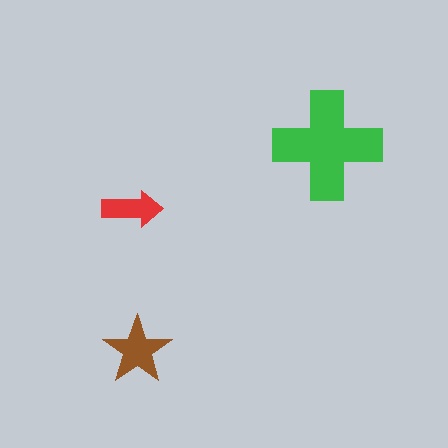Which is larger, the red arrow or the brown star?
The brown star.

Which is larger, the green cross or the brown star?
The green cross.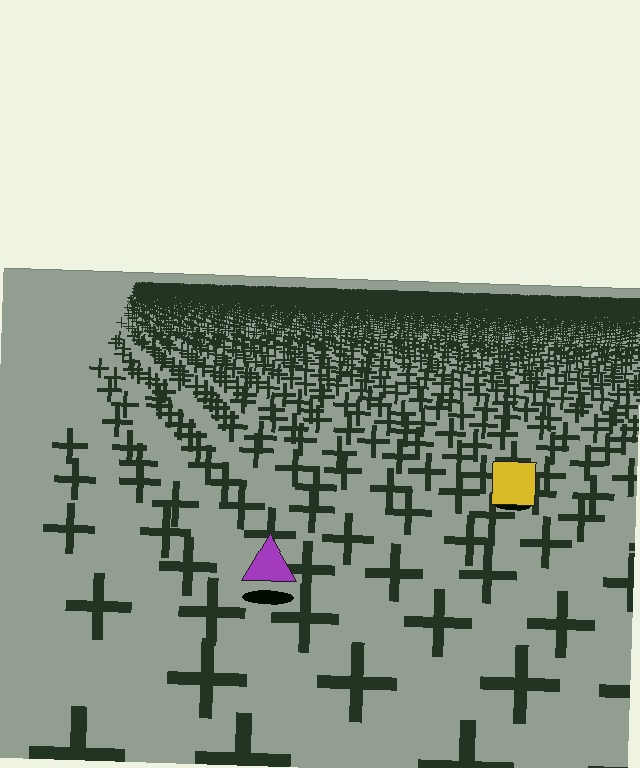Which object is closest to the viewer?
The purple triangle is closest. The texture marks near it are larger and more spread out.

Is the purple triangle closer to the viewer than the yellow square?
Yes. The purple triangle is closer — you can tell from the texture gradient: the ground texture is coarser near it.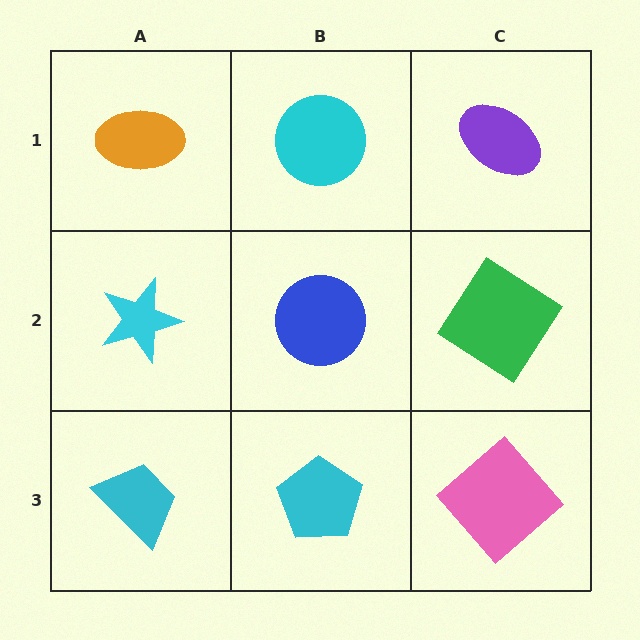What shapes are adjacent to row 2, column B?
A cyan circle (row 1, column B), a cyan pentagon (row 3, column B), a cyan star (row 2, column A), a green diamond (row 2, column C).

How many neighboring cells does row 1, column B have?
3.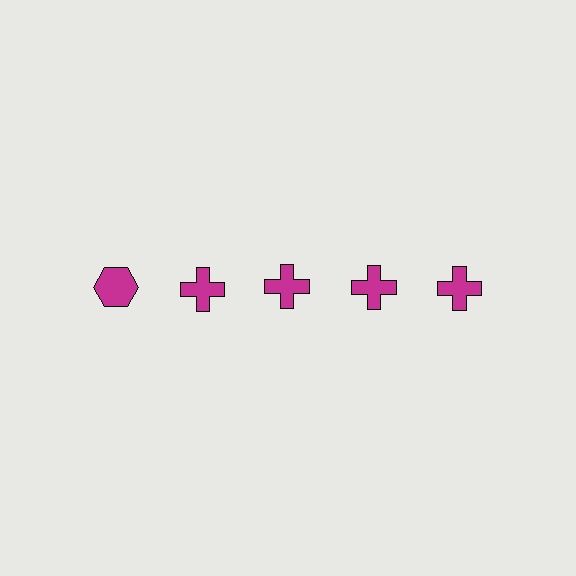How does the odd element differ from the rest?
It has a different shape: hexagon instead of cross.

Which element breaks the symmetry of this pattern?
The magenta hexagon in the top row, leftmost column breaks the symmetry. All other shapes are magenta crosses.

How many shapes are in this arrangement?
There are 5 shapes arranged in a grid pattern.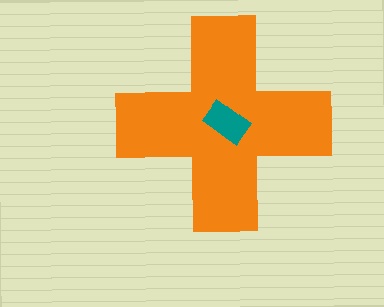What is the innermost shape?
The teal rectangle.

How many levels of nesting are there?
2.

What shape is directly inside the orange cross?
The teal rectangle.